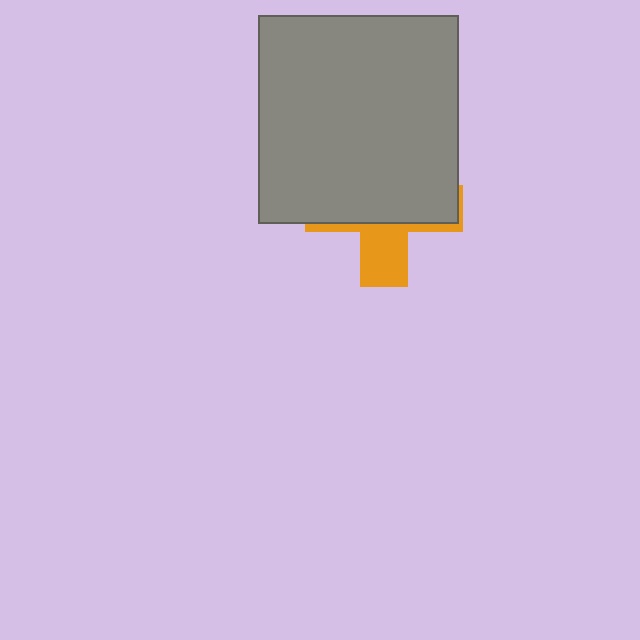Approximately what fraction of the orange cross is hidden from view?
Roughly 68% of the orange cross is hidden behind the gray rectangle.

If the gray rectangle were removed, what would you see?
You would see the complete orange cross.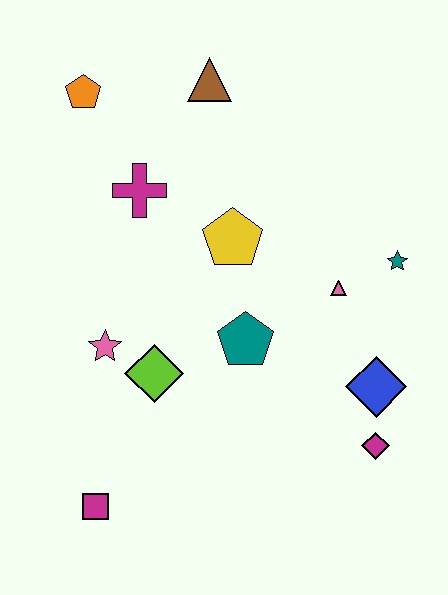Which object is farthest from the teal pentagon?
The orange pentagon is farthest from the teal pentagon.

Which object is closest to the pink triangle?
The teal star is closest to the pink triangle.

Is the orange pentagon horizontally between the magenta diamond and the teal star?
No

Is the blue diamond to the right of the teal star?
No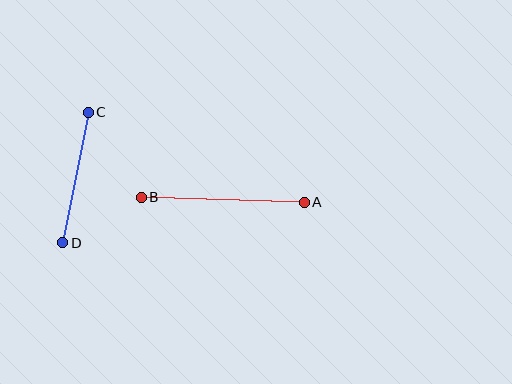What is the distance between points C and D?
The distance is approximately 133 pixels.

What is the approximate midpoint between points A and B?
The midpoint is at approximately (223, 200) pixels.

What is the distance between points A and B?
The distance is approximately 163 pixels.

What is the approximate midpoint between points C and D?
The midpoint is at approximately (75, 177) pixels.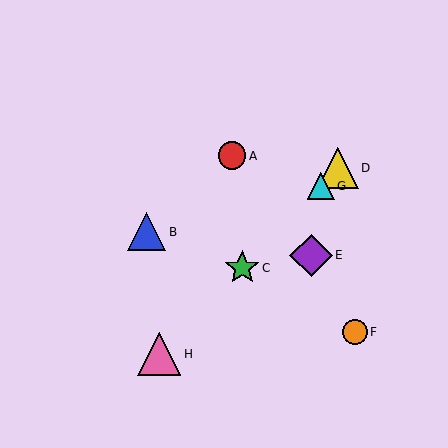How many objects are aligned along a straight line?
4 objects (C, D, G, H) are aligned along a straight line.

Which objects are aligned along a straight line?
Objects C, D, G, H are aligned along a straight line.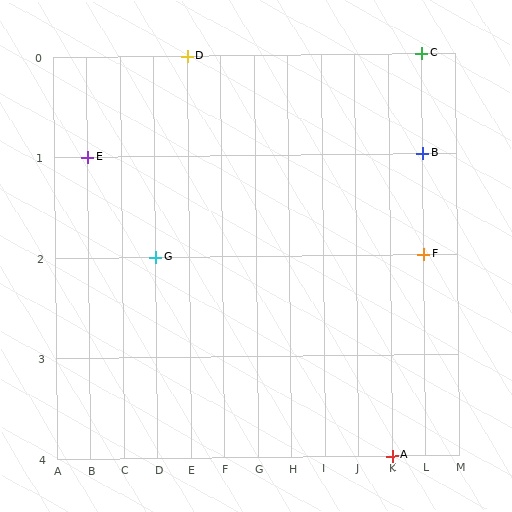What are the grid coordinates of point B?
Point B is at grid coordinates (L, 1).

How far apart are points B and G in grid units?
Points B and G are 8 columns and 1 row apart (about 8.1 grid units diagonally).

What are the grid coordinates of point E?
Point E is at grid coordinates (B, 1).